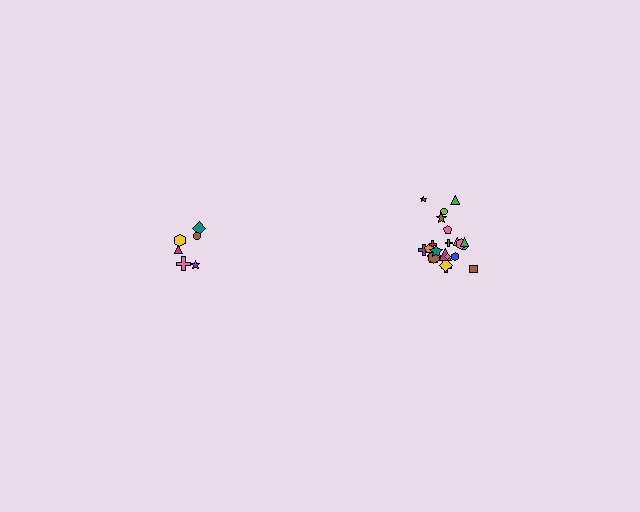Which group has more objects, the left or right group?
The right group.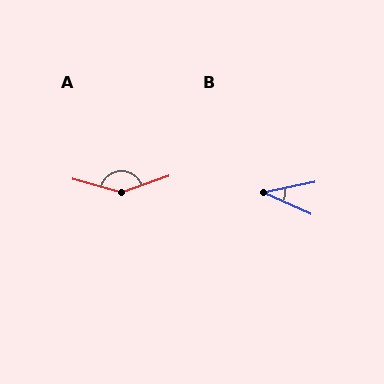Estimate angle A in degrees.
Approximately 145 degrees.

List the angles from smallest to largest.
B (35°), A (145°).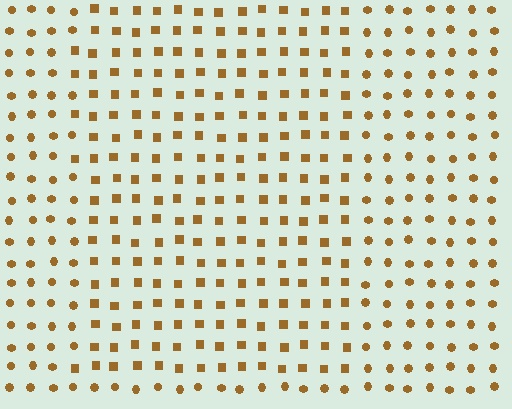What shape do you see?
I see a rectangle.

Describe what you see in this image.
The image is filled with small brown elements arranged in a uniform grid. A rectangle-shaped region contains squares, while the surrounding area contains circles. The boundary is defined purely by the change in element shape.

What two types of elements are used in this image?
The image uses squares inside the rectangle region and circles outside it.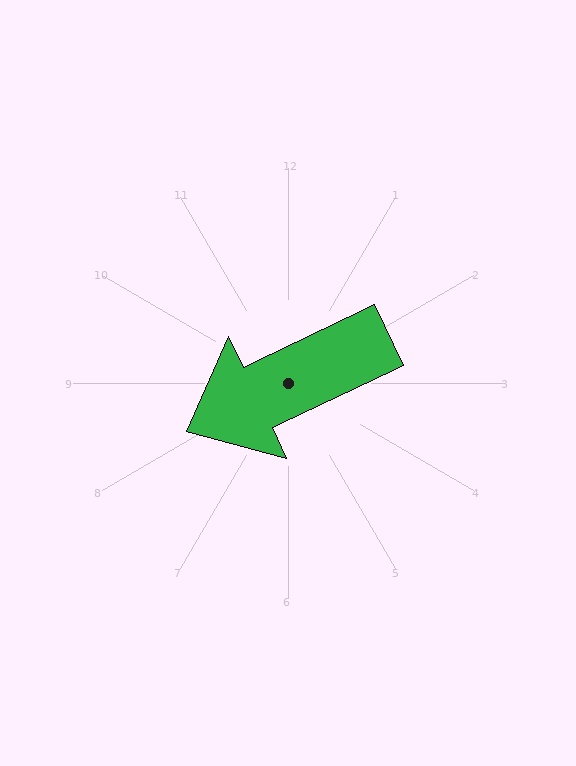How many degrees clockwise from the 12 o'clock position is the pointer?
Approximately 245 degrees.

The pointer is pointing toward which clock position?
Roughly 8 o'clock.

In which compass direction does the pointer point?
Southwest.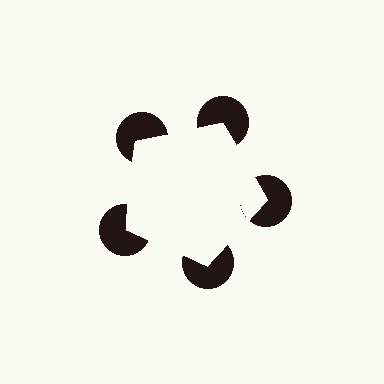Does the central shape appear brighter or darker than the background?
It typically appears slightly brighter than the background, even though no actual brightness change is drawn.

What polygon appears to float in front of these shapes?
An illusory pentagon — its edges are inferred from the aligned wedge cuts in the pac-man discs, not physically drawn.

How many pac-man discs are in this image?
There are 5 — one at each vertex of the illusory pentagon.